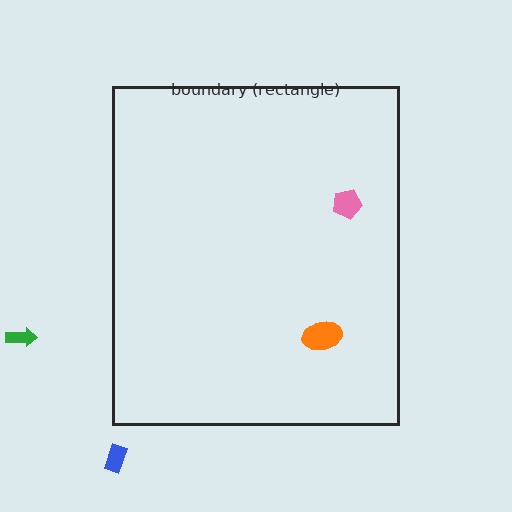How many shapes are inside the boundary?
2 inside, 2 outside.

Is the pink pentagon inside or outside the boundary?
Inside.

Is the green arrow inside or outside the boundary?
Outside.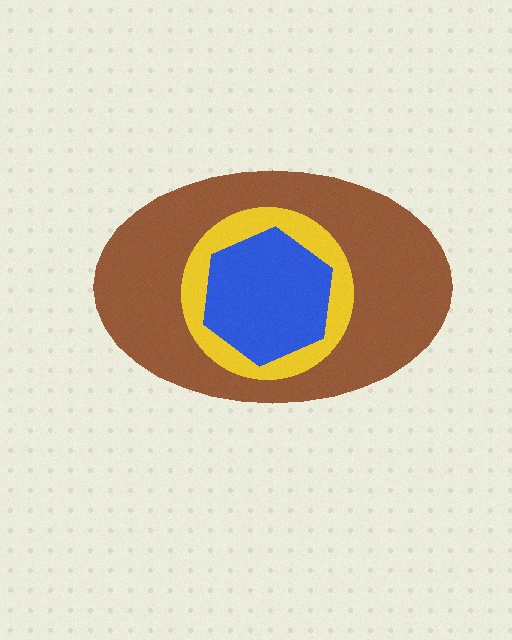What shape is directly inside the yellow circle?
The blue hexagon.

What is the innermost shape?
The blue hexagon.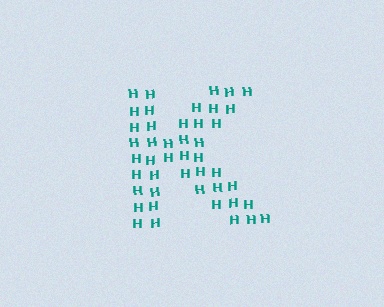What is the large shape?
The large shape is the letter K.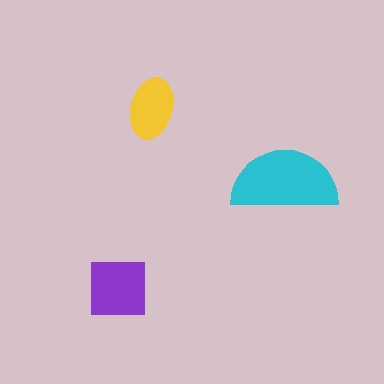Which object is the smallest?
The yellow ellipse.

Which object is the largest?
The cyan semicircle.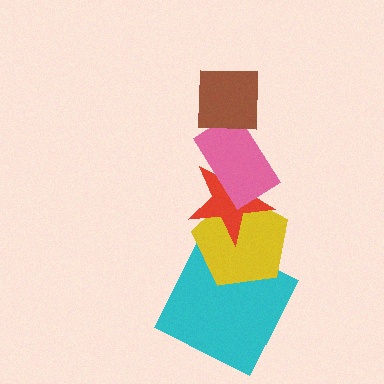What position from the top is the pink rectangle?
The pink rectangle is 2nd from the top.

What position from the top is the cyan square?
The cyan square is 5th from the top.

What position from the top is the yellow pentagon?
The yellow pentagon is 4th from the top.